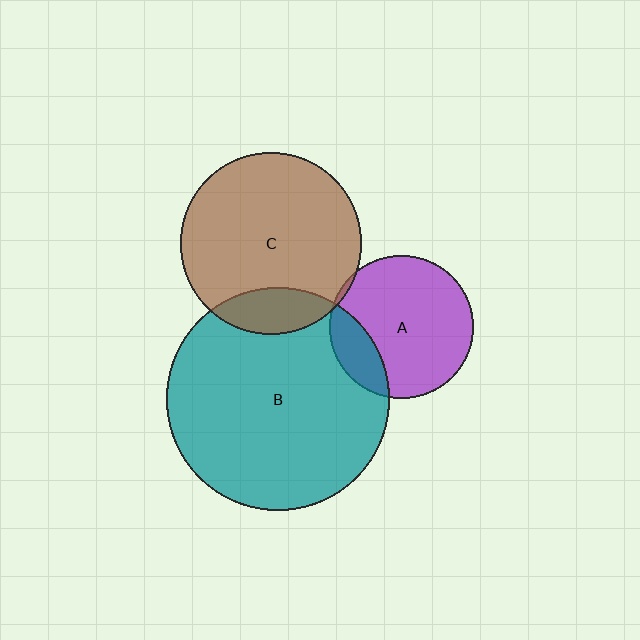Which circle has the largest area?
Circle B (teal).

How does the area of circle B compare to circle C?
Approximately 1.5 times.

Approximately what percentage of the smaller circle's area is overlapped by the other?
Approximately 5%.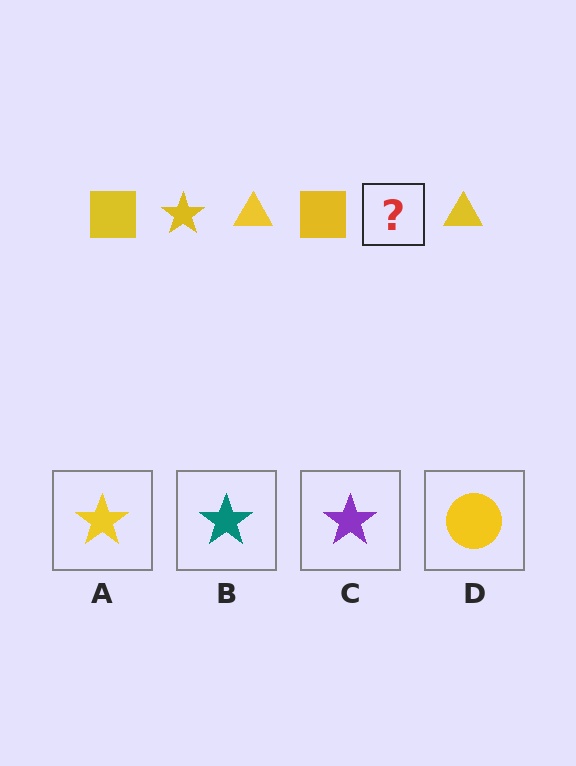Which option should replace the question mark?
Option A.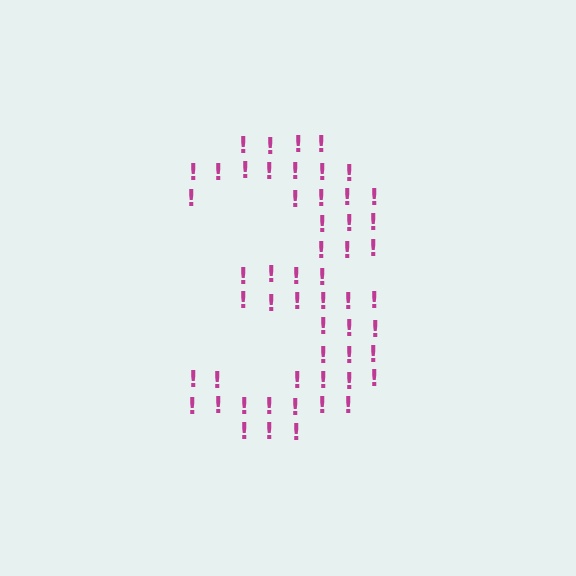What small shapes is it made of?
It is made of small exclamation marks.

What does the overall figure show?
The overall figure shows the digit 3.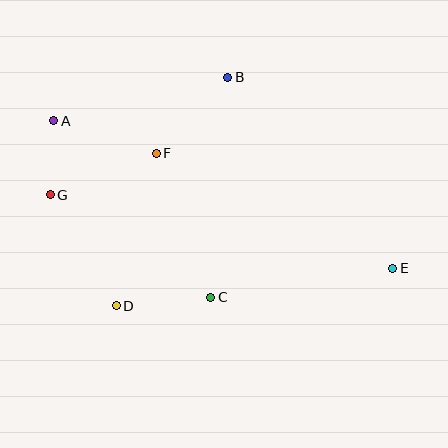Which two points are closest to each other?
Points A and G are closest to each other.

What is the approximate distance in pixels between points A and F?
The distance between A and F is approximately 108 pixels.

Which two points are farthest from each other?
Points A and E are farthest from each other.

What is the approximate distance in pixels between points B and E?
The distance between B and E is approximately 252 pixels.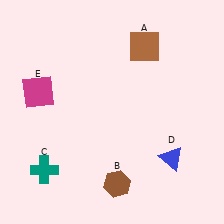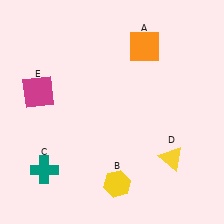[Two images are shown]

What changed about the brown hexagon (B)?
In Image 1, B is brown. In Image 2, it changed to yellow.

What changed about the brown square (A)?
In Image 1, A is brown. In Image 2, it changed to orange.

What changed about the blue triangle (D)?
In Image 1, D is blue. In Image 2, it changed to yellow.